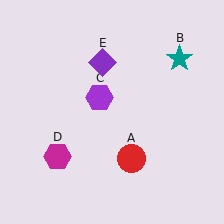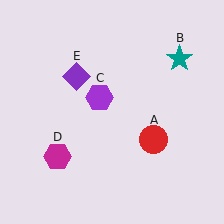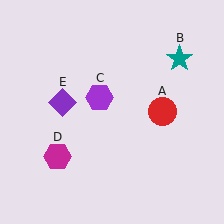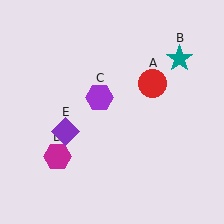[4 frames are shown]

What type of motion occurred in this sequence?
The red circle (object A), purple diamond (object E) rotated counterclockwise around the center of the scene.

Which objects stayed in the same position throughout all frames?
Teal star (object B) and purple hexagon (object C) and magenta hexagon (object D) remained stationary.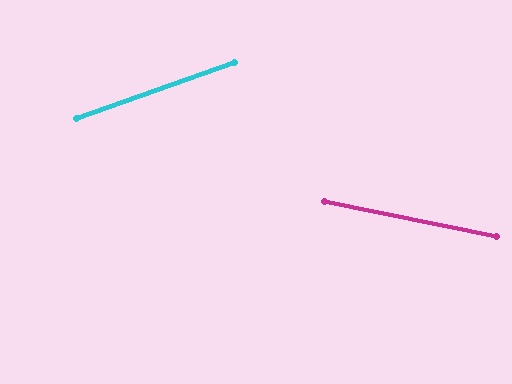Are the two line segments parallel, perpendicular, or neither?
Neither parallel nor perpendicular — they differ by about 31°.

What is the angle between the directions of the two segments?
Approximately 31 degrees.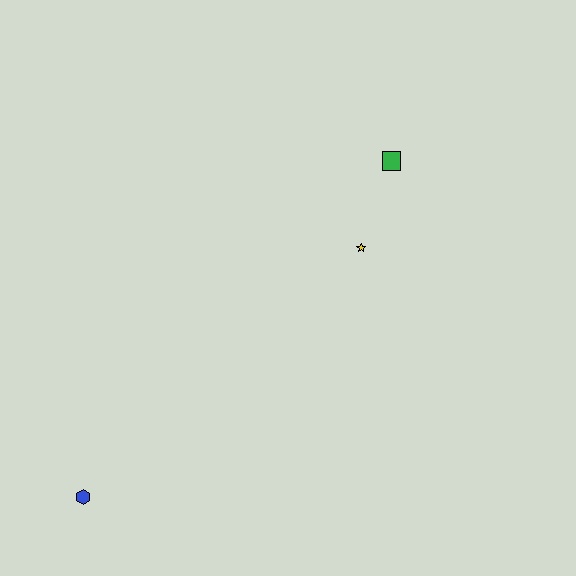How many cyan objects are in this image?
There are no cyan objects.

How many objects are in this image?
There are 3 objects.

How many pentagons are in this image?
There are no pentagons.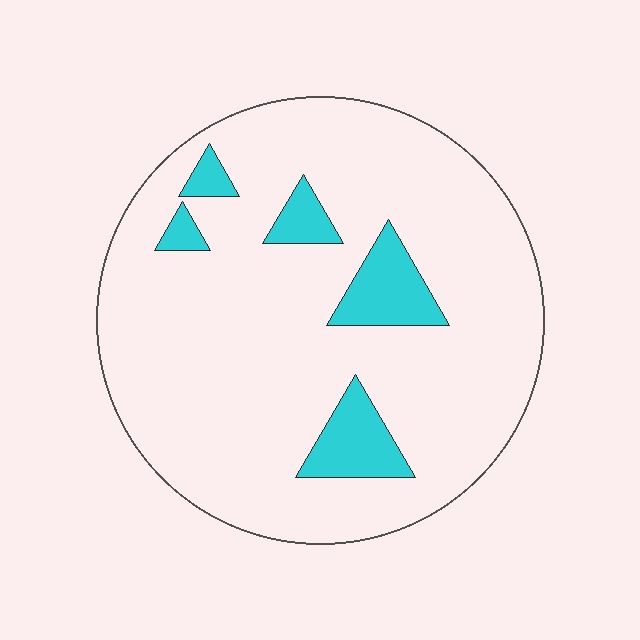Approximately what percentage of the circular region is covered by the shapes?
Approximately 10%.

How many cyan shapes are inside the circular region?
5.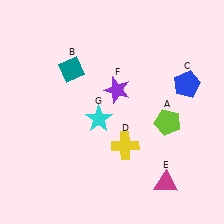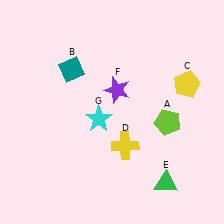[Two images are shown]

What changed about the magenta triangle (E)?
In Image 1, E is magenta. In Image 2, it changed to green.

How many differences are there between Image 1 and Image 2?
There are 2 differences between the two images.